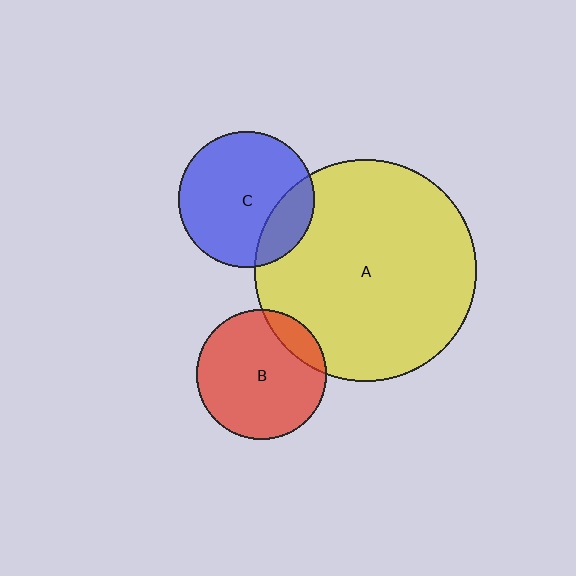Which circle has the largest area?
Circle A (yellow).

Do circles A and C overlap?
Yes.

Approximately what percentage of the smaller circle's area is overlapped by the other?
Approximately 20%.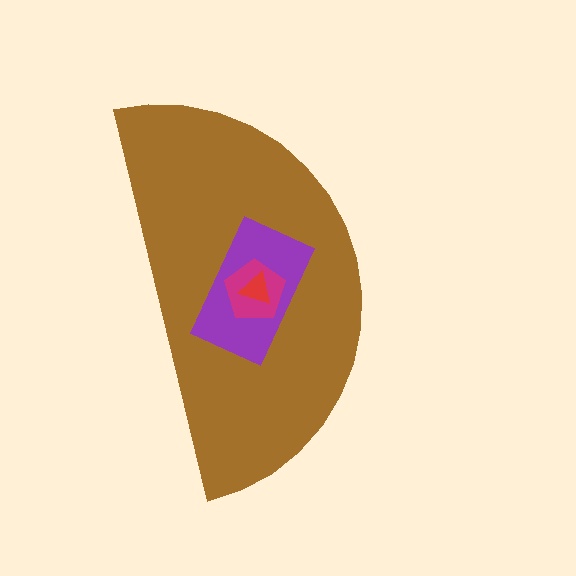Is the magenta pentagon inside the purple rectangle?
Yes.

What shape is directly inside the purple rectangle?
The magenta pentagon.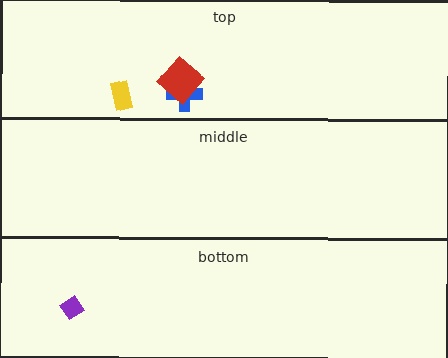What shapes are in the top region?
The blue cross, the red diamond, the yellow rectangle.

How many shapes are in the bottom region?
1.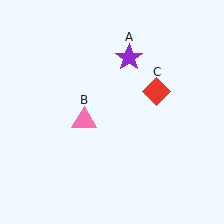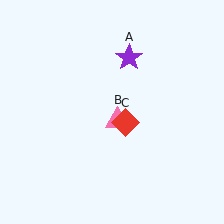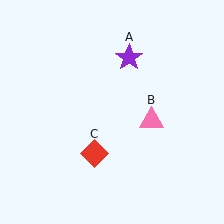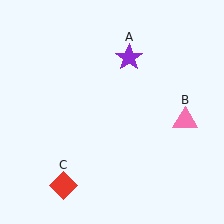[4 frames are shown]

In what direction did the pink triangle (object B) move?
The pink triangle (object B) moved right.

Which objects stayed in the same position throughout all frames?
Purple star (object A) remained stationary.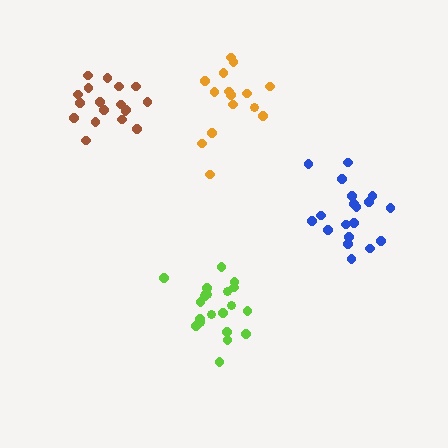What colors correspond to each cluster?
The clusters are colored: lime, orange, blue, brown.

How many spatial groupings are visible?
There are 4 spatial groupings.